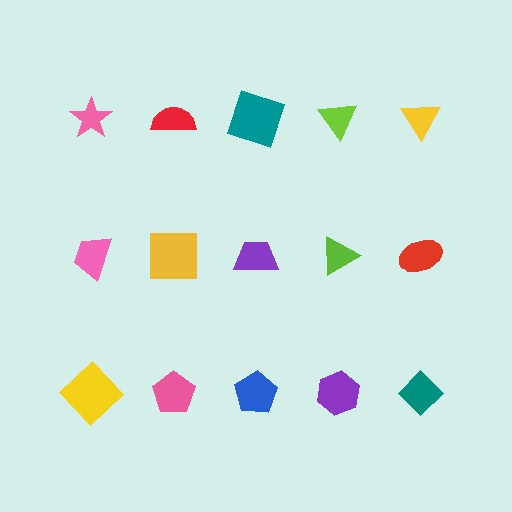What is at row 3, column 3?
A blue pentagon.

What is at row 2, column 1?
A pink trapezoid.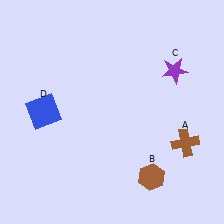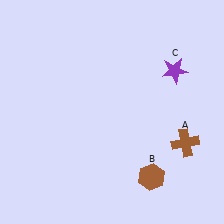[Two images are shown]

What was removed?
The blue square (D) was removed in Image 2.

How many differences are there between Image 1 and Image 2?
There is 1 difference between the two images.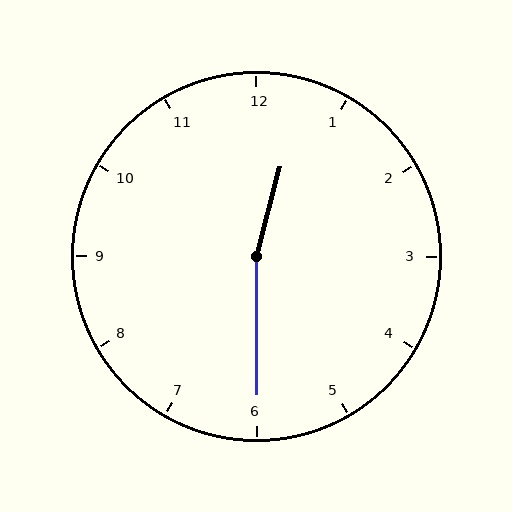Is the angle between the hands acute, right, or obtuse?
It is obtuse.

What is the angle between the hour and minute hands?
Approximately 165 degrees.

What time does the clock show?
12:30.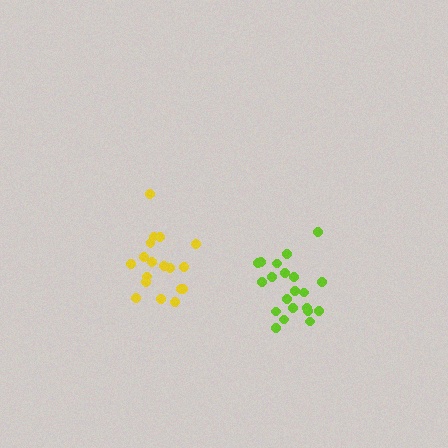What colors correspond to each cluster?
The clusters are colored: lime, yellow.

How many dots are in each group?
Group 1: 21 dots, Group 2: 18 dots (39 total).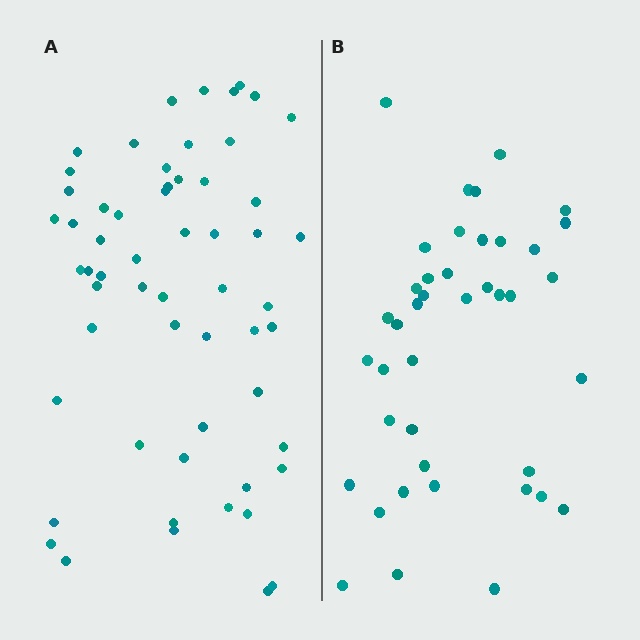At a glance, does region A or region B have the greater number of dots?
Region A (the left region) has more dots.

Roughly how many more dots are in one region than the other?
Region A has approximately 15 more dots than region B.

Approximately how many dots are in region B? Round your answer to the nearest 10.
About 40 dots. (The exact count is 41, which rounds to 40.)